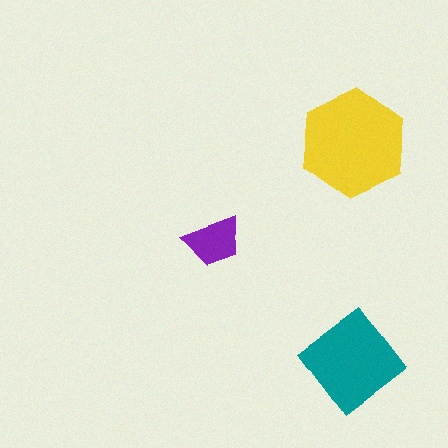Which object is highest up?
The yellow hexagon is topmost.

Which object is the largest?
The yellow hexagon.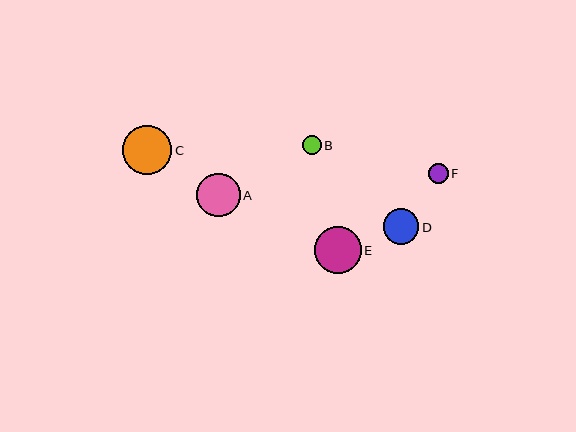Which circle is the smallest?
Circle B is the smallest with a size of approximately 19 pixels.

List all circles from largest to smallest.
From largest to smallest: C, E, A, D, F, B.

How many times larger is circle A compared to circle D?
Circle A is approximately 1.2 times the size of circle D.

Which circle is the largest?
Circle C is the largest with a size of approximately 49 pixels.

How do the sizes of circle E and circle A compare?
Circle E and circle A are approximately the same size.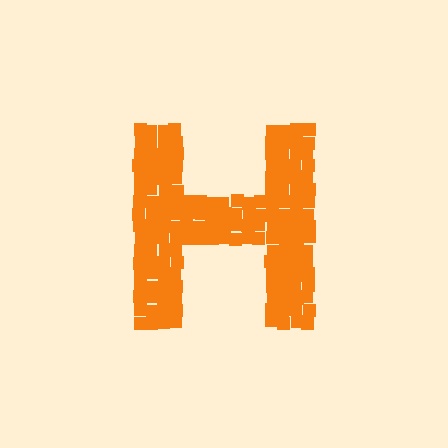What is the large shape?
The large shape is the letter H.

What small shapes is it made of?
It is made of small squares.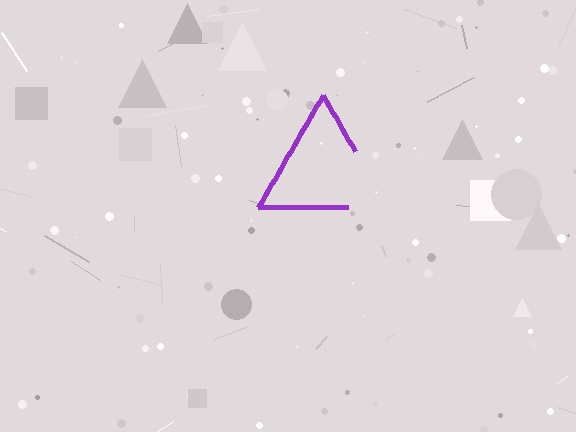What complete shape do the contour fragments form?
The contour fragments form a triangle.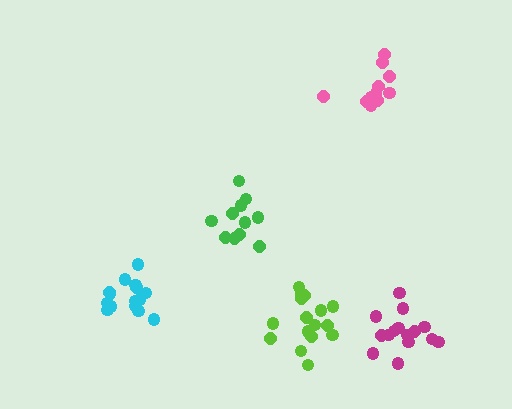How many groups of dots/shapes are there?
There are 5 groups.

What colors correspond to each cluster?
The clusters are colored: green, pink, magenta, lime, cyan.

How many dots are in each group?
Group 1: 11 dots, Group 2: 11 dots, Group 3: 15 dots, Group 4: 16 dots, Group 5: 15 dots (68 total).